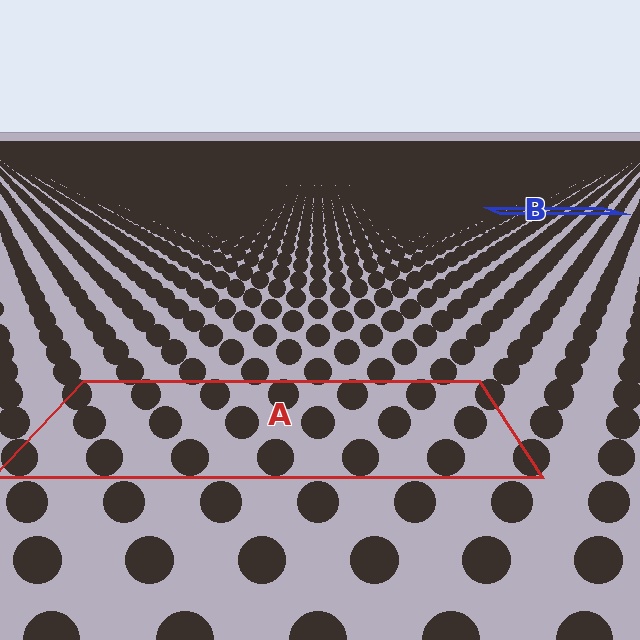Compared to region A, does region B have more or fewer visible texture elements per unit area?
Region B has more texture elements per unit area — they are packed more densely because it is farther away.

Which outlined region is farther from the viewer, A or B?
Region B is farther from the viewer — the texture elements inside it appear smaller and more densely packed.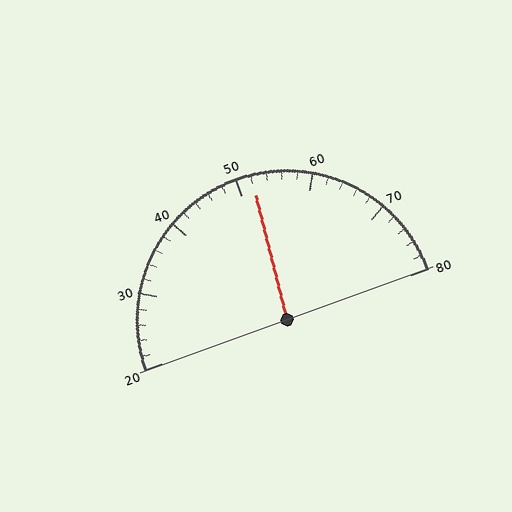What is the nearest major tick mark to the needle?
The nearest major tick mark is 50.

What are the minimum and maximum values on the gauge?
The gauge ranges from 20 to 80.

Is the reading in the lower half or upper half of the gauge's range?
The reading is in the upper half of the range (20 to 80).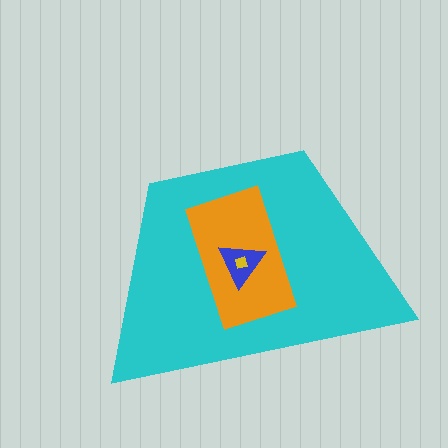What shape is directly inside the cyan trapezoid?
The orange rectangle.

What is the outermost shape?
The cyan trapezoid.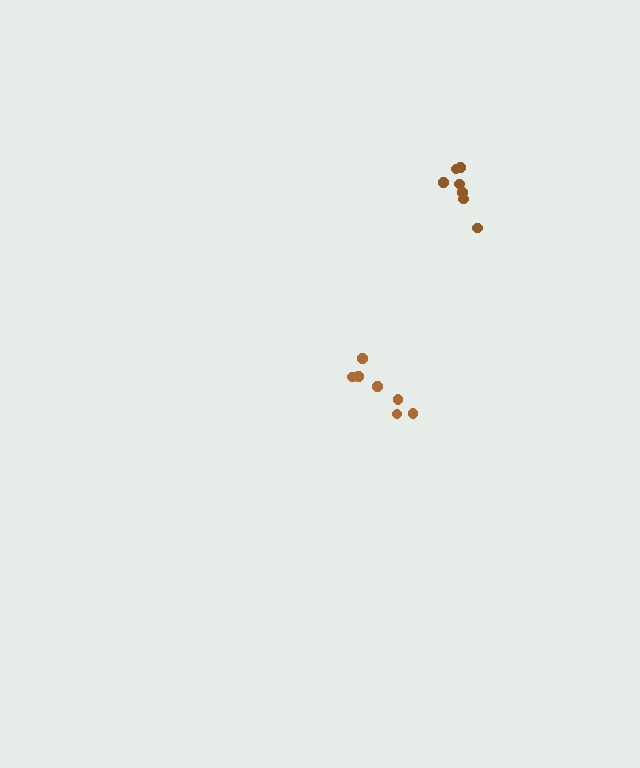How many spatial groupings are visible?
There are 2 spatial groupings.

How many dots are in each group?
Group 1: 7 dots, Group 2: 7 dots (14 total).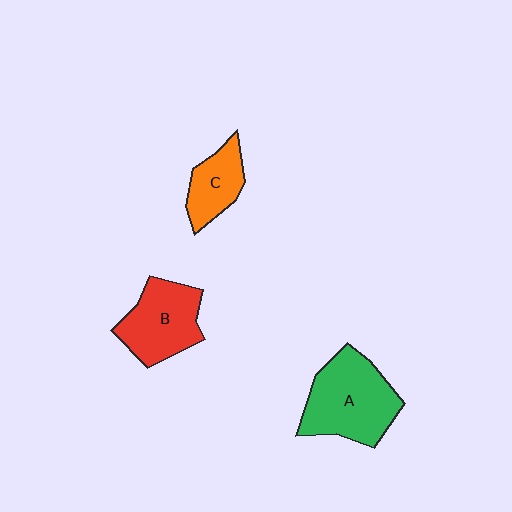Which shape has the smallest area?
Shape C (orange).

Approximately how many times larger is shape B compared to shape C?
Approximately 1.5 times.